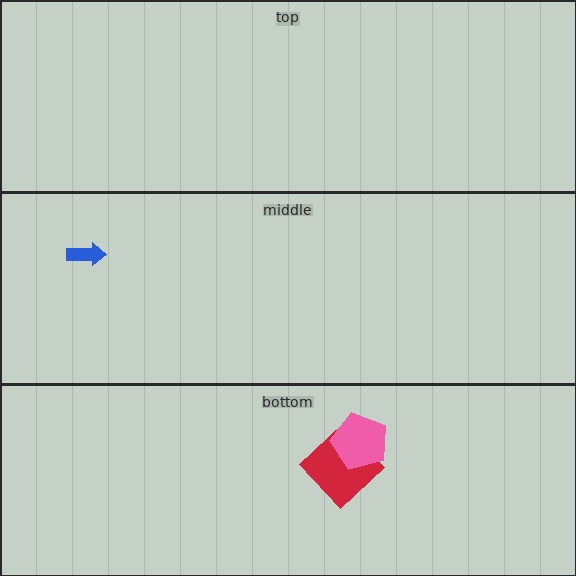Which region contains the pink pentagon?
The bottom region.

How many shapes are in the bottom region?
2.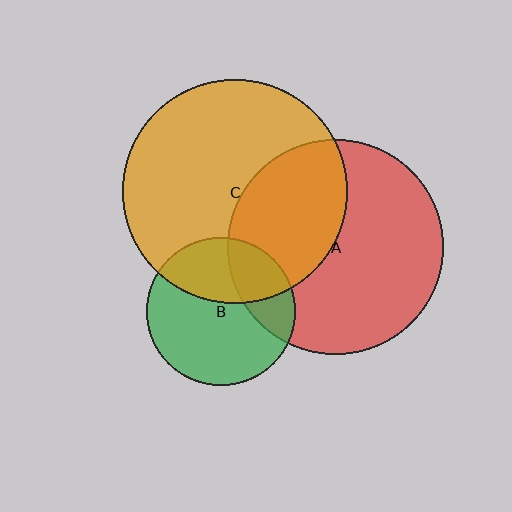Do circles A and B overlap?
Yes.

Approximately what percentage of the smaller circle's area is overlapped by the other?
Approximately 25%.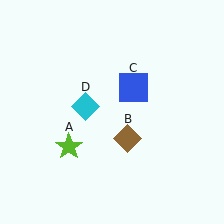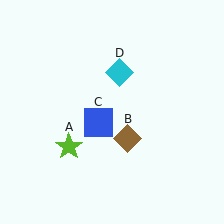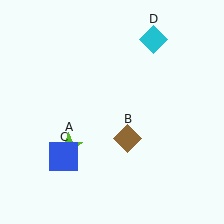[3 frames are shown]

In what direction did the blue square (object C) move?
The blue square (object C) moved down and to the left.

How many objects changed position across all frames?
2 objects changed position: blue square (object C), cyan diamond (object D).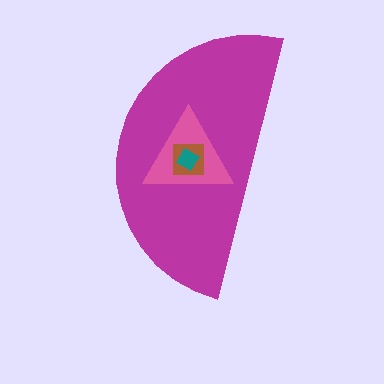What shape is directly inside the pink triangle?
The brown square.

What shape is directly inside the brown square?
The teal diamond.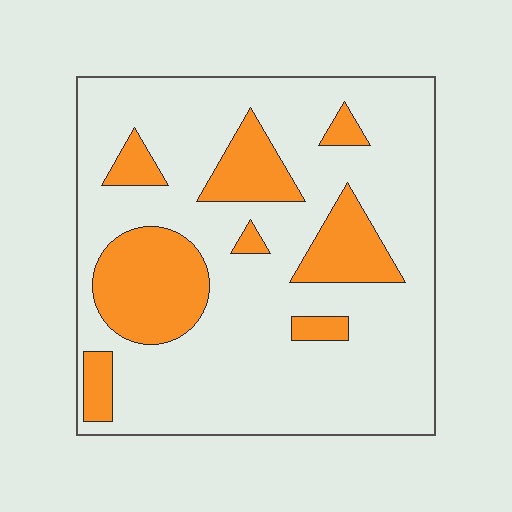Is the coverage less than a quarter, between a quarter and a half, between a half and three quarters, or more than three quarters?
Less than a quarter.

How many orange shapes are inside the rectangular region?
8.